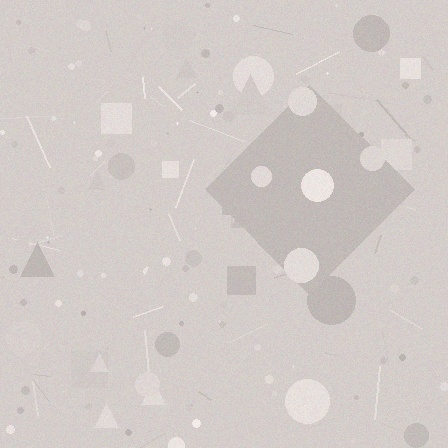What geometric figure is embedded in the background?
A diamond is embedded in the background.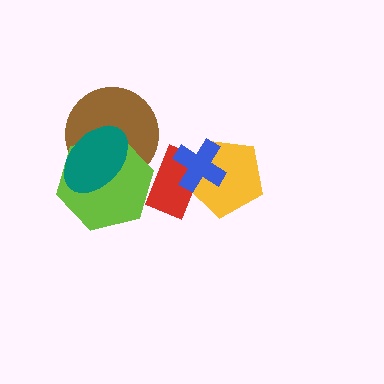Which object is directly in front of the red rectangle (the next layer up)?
The lime hexagon is directly in front of the red rectangle.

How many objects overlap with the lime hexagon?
3 objects overlap with the lime hexagon.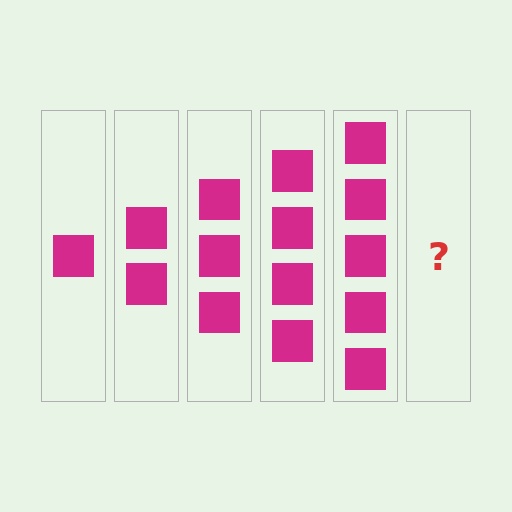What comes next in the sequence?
The next element should be 6 squares.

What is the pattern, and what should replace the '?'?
The pattern is that each step adds one more square. The '?' should be 6 squares.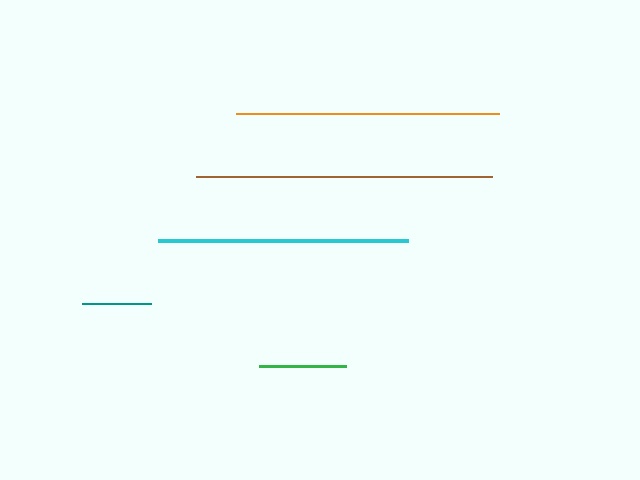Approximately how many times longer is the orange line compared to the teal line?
The orange line is approximately 3.8 times the length of the teal line.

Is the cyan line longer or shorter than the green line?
The cyan line is longer than the green line.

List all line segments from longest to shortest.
From longest to shortest: brown, orange, cyan, green, teal.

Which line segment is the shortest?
The teal line is the shortest at approximately 69 pixels.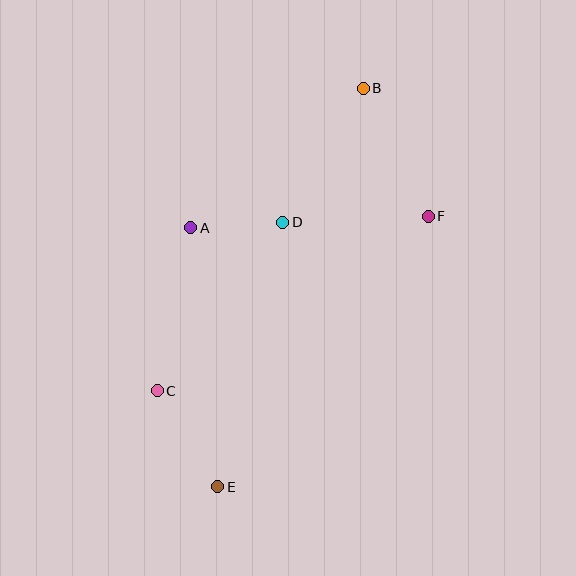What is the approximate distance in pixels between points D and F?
The distance between D and F is approximately 146 pixels.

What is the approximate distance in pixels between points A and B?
The distance between A and B is approximately 222 pixels.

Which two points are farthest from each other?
Points B and E are farthest from each other.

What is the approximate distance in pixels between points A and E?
The distance between A and E is approximately 260 pixels.